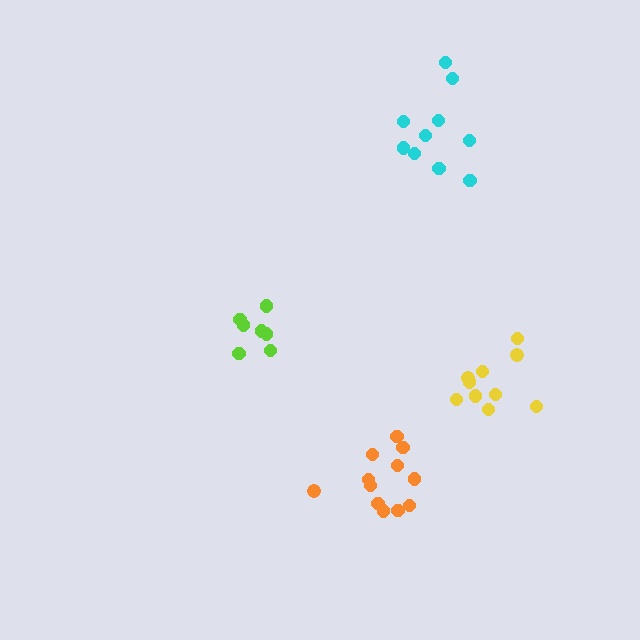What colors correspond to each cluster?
The clusters are colored: orange, cyan, lime, yellow.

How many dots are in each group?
Group 1: 12 dots, Group 2: 10 dots, Group 3: 7 dots, Group 4: 10 dots (39 total).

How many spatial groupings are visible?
There are 4 spatial groupings.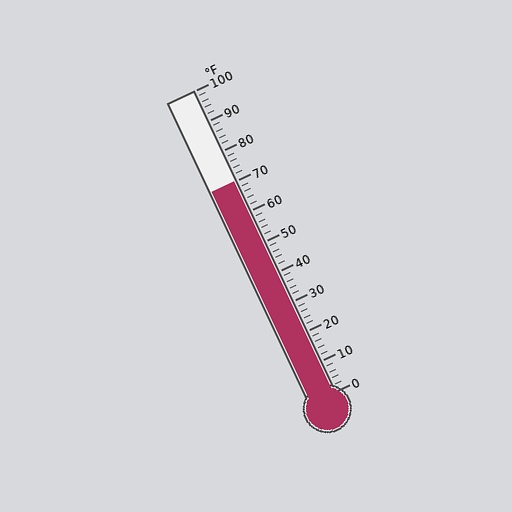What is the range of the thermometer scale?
The thermometer scale ranges from 0°F to 100°F.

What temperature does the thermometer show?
The thermometer shows approximately 70°F.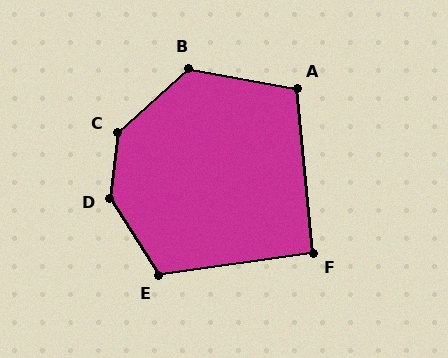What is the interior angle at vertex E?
Approximately 115 degrees (obtuse).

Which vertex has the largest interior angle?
D, at approximately 140 degrees.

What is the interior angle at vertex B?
Approximately 127 degrees (obtuse).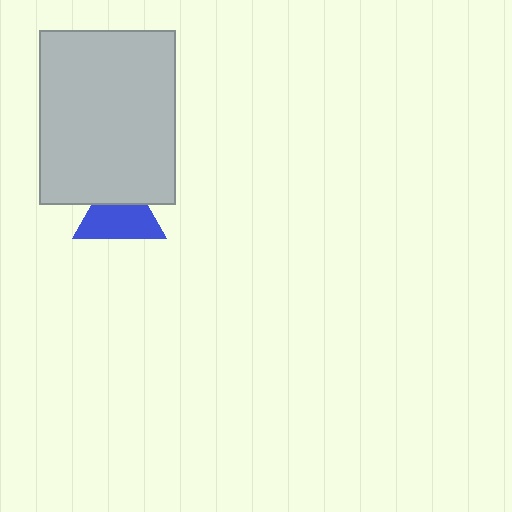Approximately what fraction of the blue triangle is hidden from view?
Roughly 35% of the blue triangle is hidden behind the light gray rectangle.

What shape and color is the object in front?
The object in front is a light gray rectangle.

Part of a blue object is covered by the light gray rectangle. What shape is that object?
It is a triangle.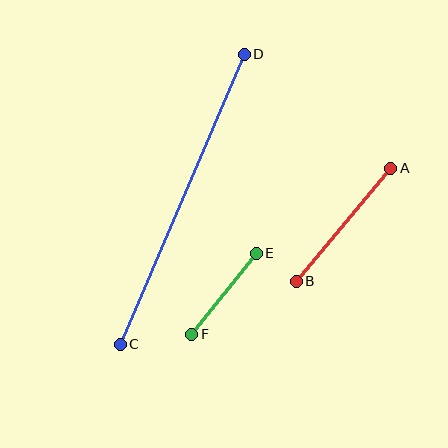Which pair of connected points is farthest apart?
Points C and D are farthest apart.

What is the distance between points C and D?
The distance is approximately 316 pixels.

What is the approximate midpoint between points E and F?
The midpoint is at approximately (224, 294) pixels.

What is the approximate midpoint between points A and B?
The midpoint is at approximately (344, 225) pixels.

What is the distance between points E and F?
The distance is approximately 103 pixels.